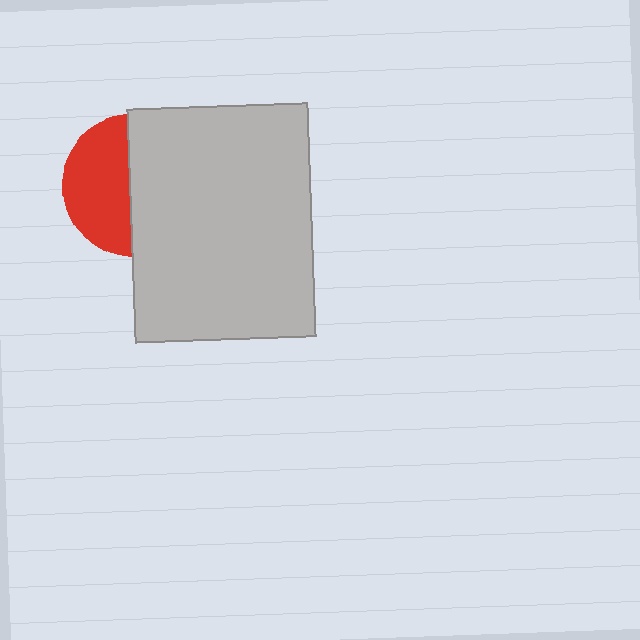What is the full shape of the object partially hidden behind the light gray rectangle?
The partially hidden object is a red circle.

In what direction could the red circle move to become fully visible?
The red circle could move left. That would shift it out from behind the light gray rectangle entirely.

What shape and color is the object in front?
The object in front is a light gray rectangle.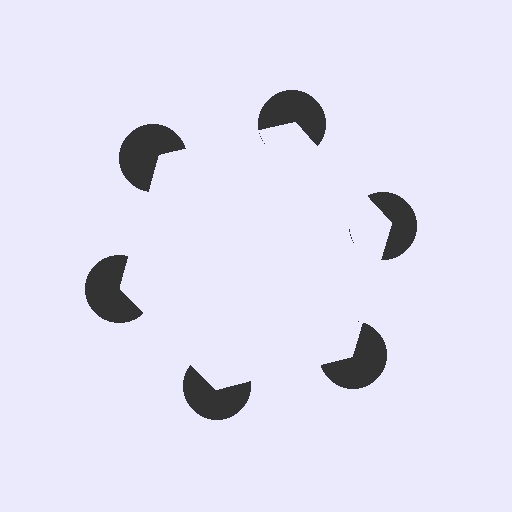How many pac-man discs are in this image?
There are 6 — one at each vertex of the illusory hexagon.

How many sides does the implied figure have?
6 sides.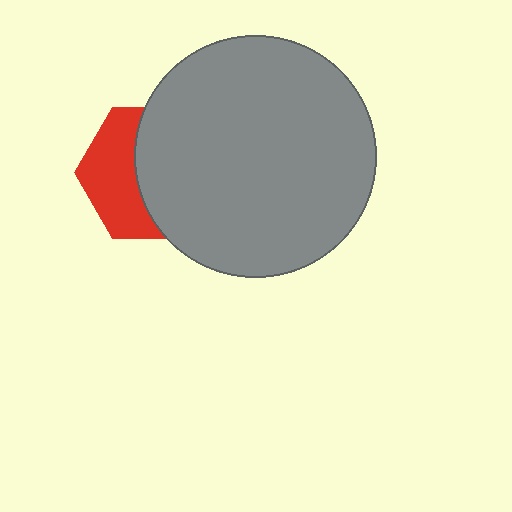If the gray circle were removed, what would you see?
You would see the complete red hexagon.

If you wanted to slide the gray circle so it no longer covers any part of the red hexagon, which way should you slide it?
Slide it right — that is the most direct way to separate the two shapes.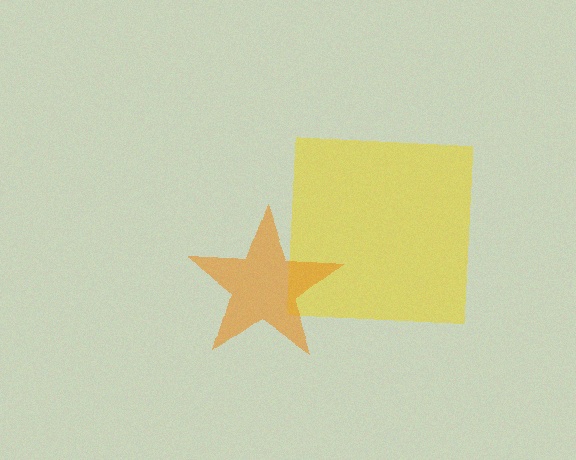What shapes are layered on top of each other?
The layered shapes are: a yellow square, an orange star.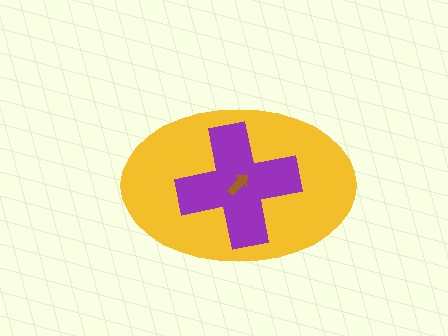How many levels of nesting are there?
3.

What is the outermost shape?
The yellow ellipse.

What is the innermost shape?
The brown arrow.